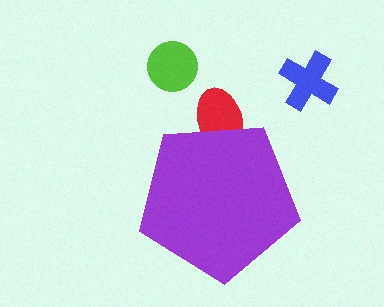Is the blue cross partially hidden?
No, the blue cross is fully visible.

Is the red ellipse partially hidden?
Yes, the red ellipse is partially hidden behind the purple pentagon.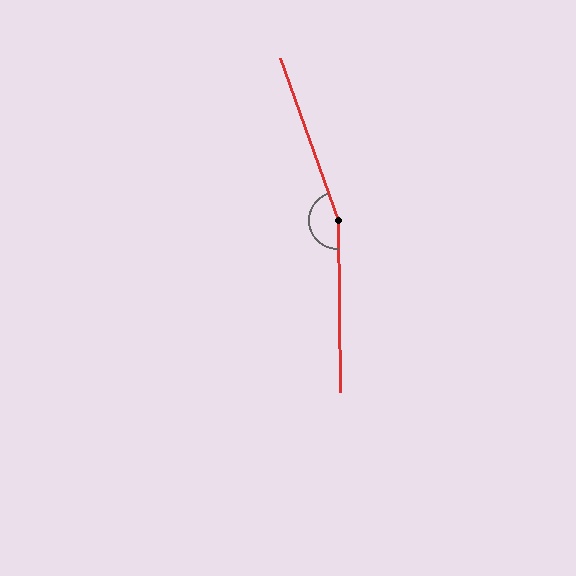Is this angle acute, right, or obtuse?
It is obtuse.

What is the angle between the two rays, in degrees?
Approximately 161 degrees.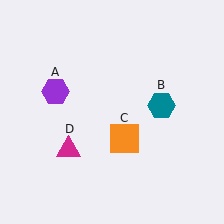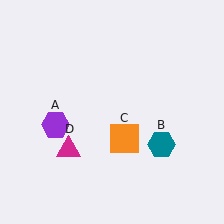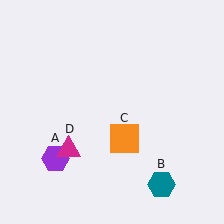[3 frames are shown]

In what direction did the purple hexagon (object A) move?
The purple hexagon (object A) moved down.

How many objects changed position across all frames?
2 objects changed position: purple hexagon (object A), teal hexagon (object B).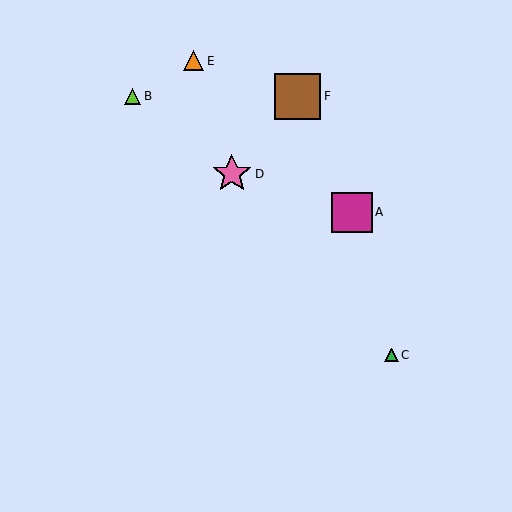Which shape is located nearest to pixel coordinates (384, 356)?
The green triangle (labeled C) at (392, 355) is nearest to that location.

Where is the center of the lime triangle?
The center of the lime triangle is at (132, 96).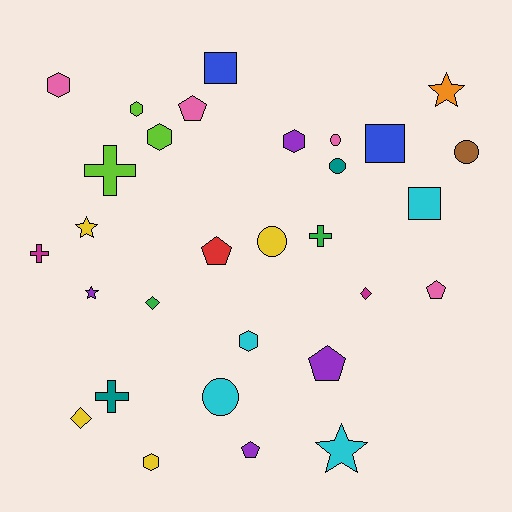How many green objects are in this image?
There are 2 green objects.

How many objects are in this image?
There are 30 objects.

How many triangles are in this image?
There are no triangles.